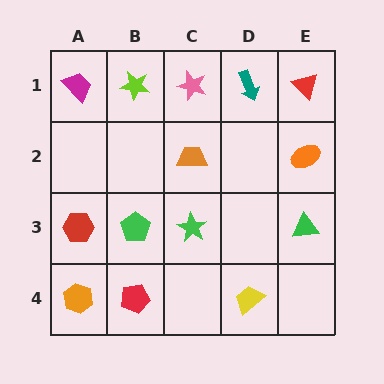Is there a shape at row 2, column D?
No, that cell is empty.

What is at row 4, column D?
A yellow trapezoid.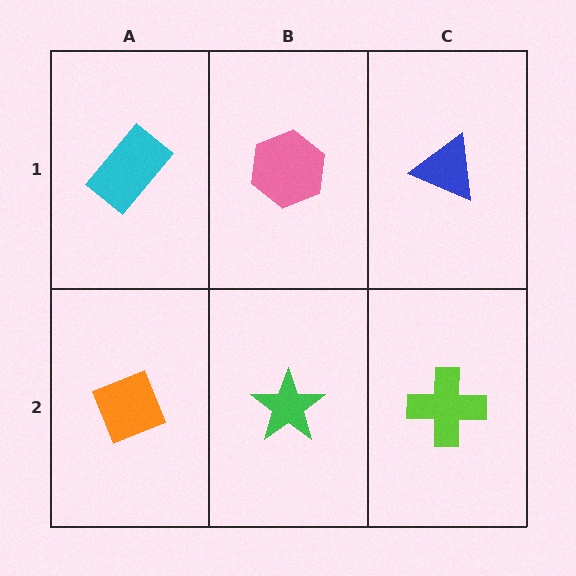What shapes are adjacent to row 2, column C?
A blue triangle (row 1, column C), a green star (row 2, column B).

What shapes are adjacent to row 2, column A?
A cyan rectangle (row 1, column A), a green star (row 2, column B).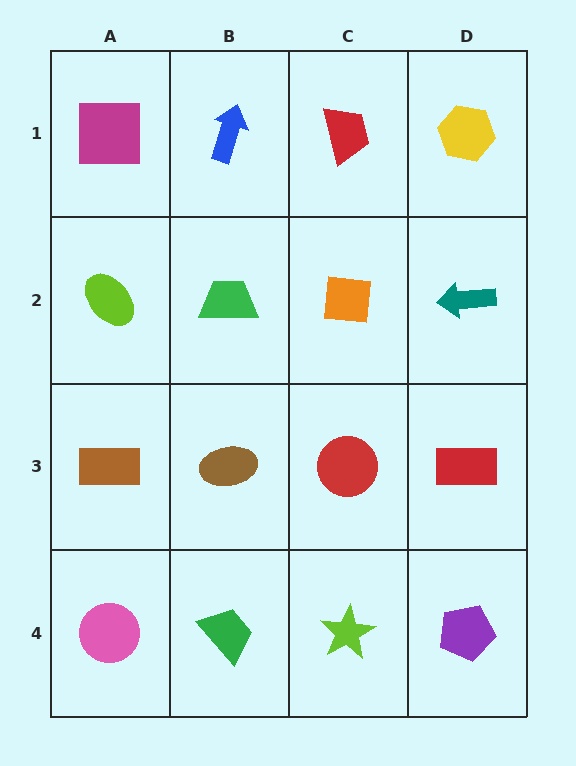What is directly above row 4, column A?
A brown rectangle.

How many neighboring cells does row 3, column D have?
3.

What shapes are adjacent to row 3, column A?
A lime ellipse (row 2, column A), a pink circle (row 4, column A), a brown ellipse (row 3, column B).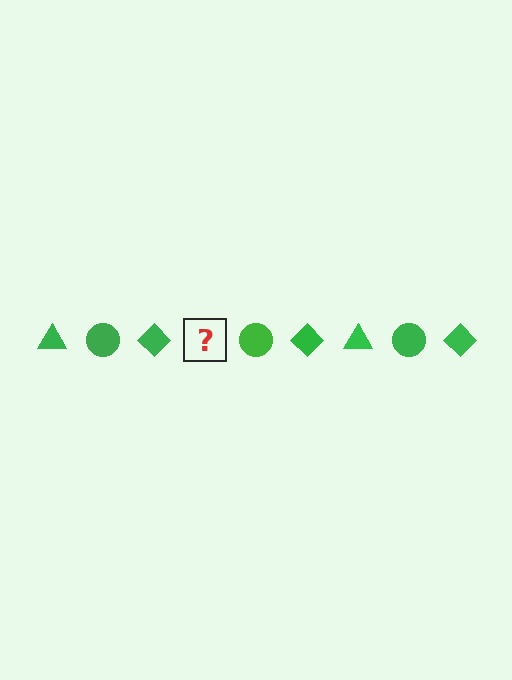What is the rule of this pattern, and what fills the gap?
The rule is that the pattern cycles through triangle, circle, diamond shapes in green. The gap should be filled with a green triangle.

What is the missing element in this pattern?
The missing element is a green triangle.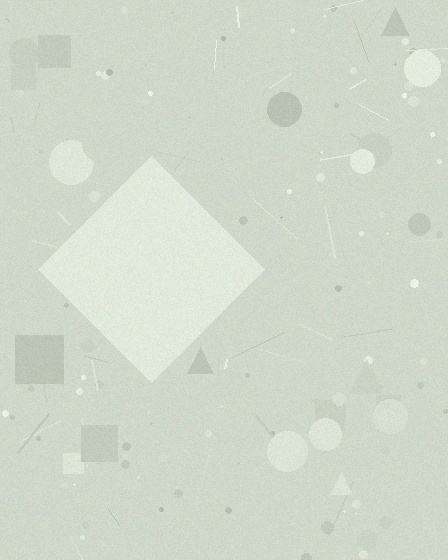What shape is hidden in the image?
A diamond is hidden in the image.